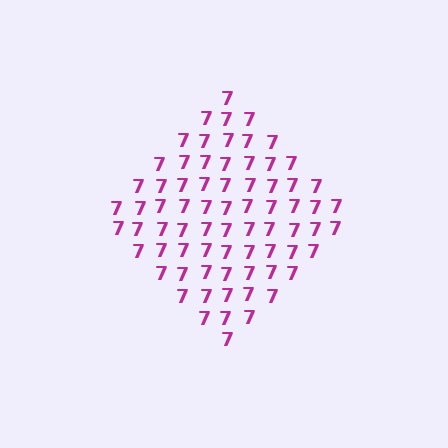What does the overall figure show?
The overall figure shows a diamond.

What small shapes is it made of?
It is made of small digit 7's.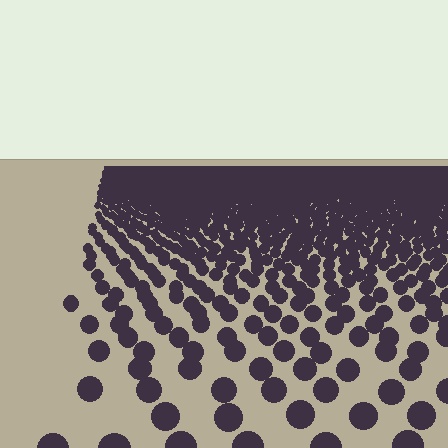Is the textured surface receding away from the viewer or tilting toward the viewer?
The surface is receding away from the viewer. Texture elements get smaller and denser toward the top.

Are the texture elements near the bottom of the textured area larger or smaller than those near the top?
Larger. Near the bottom, elements are closer to the viewer and appear at a bigger on-screen size.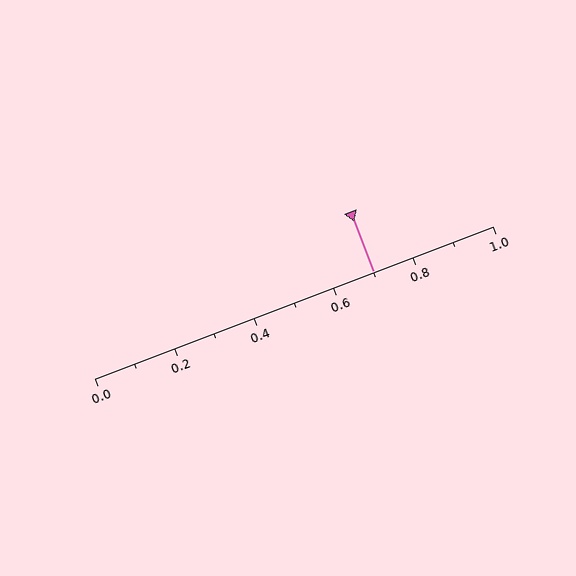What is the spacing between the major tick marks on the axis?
The major ticks are spaced 0.2 apart.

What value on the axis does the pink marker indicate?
The marker indicates approximately 0.7.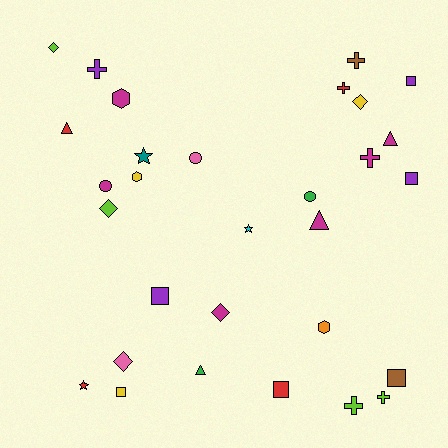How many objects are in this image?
There are 30 objects.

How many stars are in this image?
There are 3 stars.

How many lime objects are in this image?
There are 4 lime objects.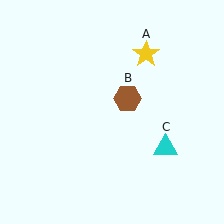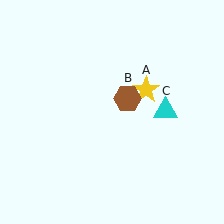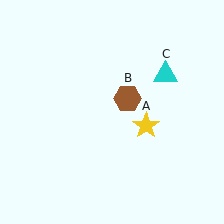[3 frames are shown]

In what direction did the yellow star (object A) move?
The yellow star (object A) moved down.